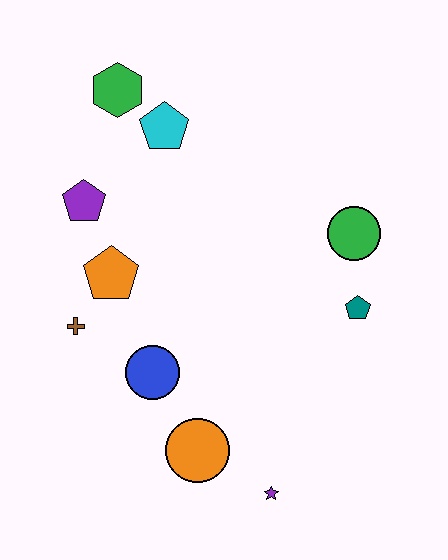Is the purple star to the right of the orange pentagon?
Yes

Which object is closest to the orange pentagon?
The brown cross is closest to the orange pentagon.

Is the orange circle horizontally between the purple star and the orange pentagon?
Yes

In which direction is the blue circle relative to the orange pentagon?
The blue circle is below the orange pentagon.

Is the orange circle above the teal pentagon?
No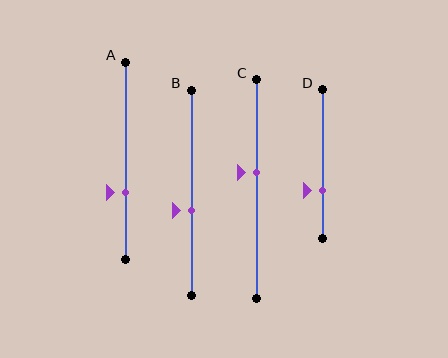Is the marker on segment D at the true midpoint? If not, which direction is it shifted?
No, the marker on segment D is shifted downward by about 18% of the segment length.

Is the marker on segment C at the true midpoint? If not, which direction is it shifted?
No, the marker on segment C is shifted upward by about 8% of the segment length.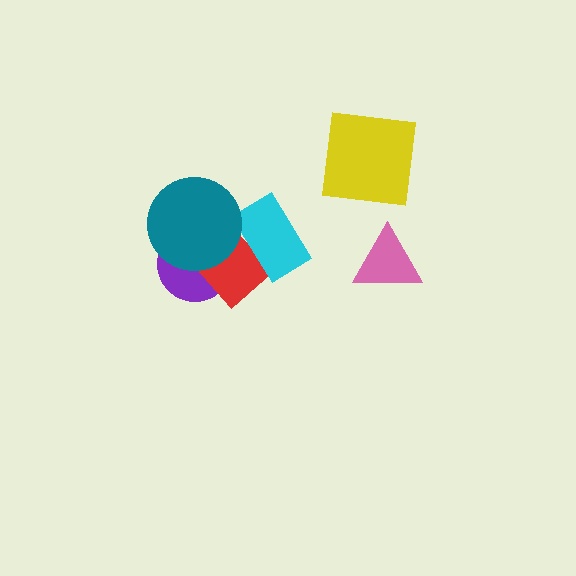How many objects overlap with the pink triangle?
0 objects overlap with the pink triangle.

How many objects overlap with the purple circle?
2 objects overlap with the purple circle.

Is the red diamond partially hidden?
Yes, it is partially covered by another shape.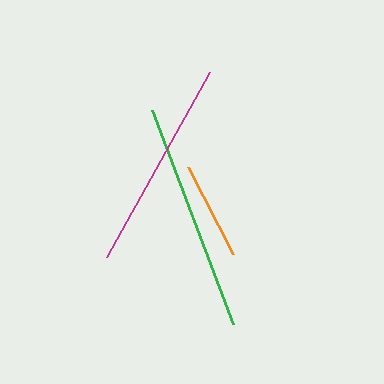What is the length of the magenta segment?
The magenta segment is approximately 212 pixels long.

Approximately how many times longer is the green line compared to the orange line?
The green line is approximately 2.3 times the length of the orange line.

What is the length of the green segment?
The green segment is approximately 228 pixels long.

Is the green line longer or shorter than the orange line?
The green line is longer than the orange line.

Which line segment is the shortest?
The orange line is the shortest at approximately 97 pixels.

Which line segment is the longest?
The green line is the longest at approximately 228 pixels.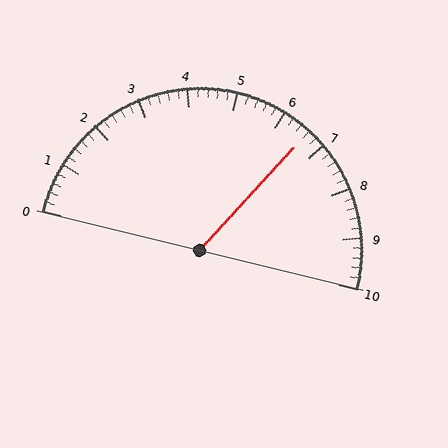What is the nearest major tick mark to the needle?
The nearest major tick mark is 7.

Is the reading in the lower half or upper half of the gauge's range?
The reading is in the upper half of the range (0 to 10).